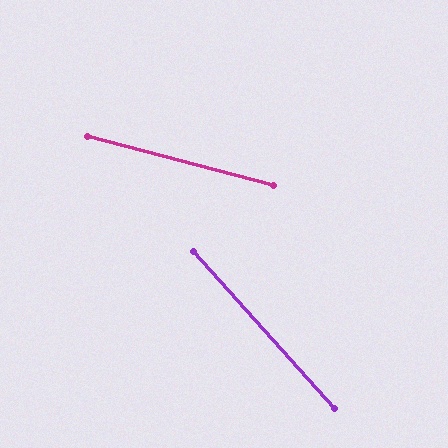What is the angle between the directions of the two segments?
Approximately 34 degrees.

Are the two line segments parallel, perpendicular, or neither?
Neither parallel nor perpendicular — they differ by about 34°.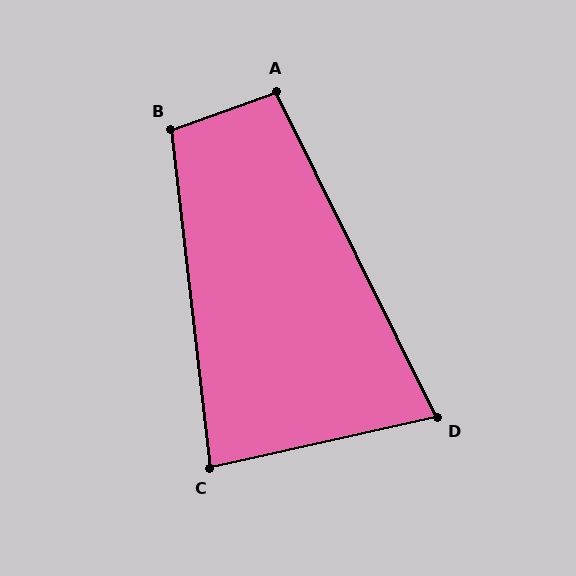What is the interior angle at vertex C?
Approximately 84 degrees (acute).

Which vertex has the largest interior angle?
B, at approximately 103 degrees.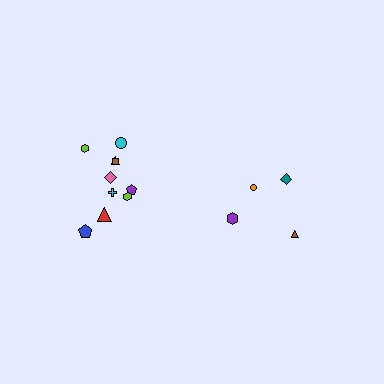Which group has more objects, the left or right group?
The left group.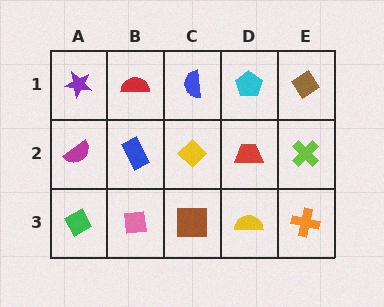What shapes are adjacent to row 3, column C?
A yellow diamond (row 2, column C), a pink square (row 3, column B), a yellow semicircle (row 3, column D).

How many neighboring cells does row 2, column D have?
4.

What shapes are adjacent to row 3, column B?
A blue rectangle (row 2, column B), a green diamond (row 3, column A), a brown square (row 3, column C).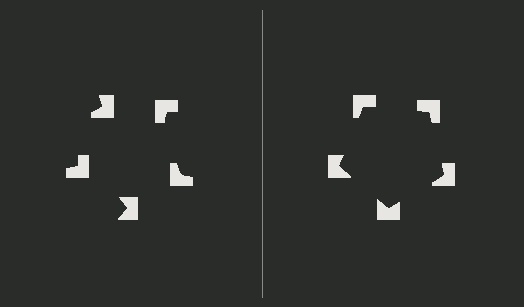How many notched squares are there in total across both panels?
10 — 5 on each side.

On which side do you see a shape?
An illusory pentagon appears on the right side. On the left side the wedge cuts are rotated, so no coherent shape forms.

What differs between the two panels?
The notched squares are positioned identically on both sides; only the wedge orientations differ. On the right they align to a pentagon; on the left they are misaligned.